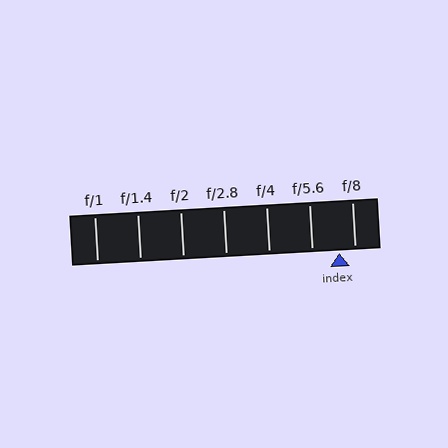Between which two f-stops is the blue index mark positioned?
The index mark is between f/5.6 and f/8.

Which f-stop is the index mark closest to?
The index mark is closest to f/8.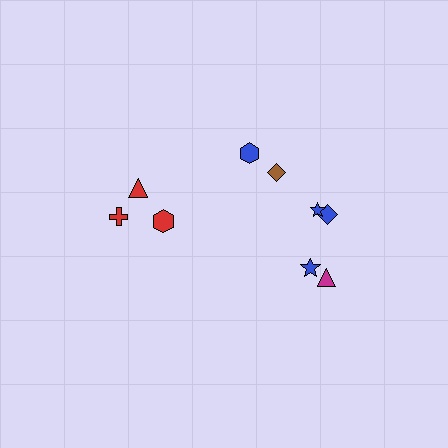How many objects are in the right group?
There are 6 objects.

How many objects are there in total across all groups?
There are 9 objects.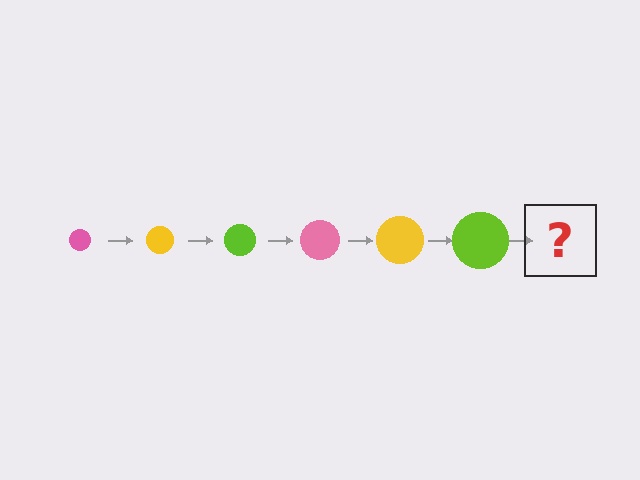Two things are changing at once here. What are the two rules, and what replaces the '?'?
The two rules are that the circle grows larger each step and the color cycles through pink, yellow, and lime. The '?' should be a pink circle, larger than the previous one.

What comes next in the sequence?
The next element should be a pink circle, larger than the previous one.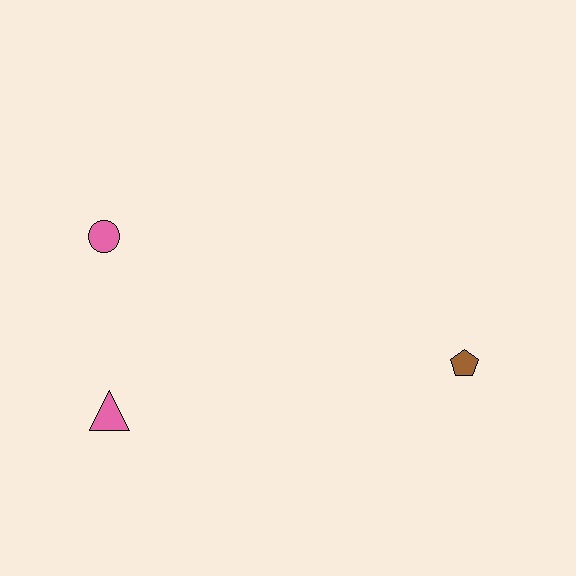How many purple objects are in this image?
There are no purple objects.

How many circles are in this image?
There is 1 circle.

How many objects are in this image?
There are 3 objects.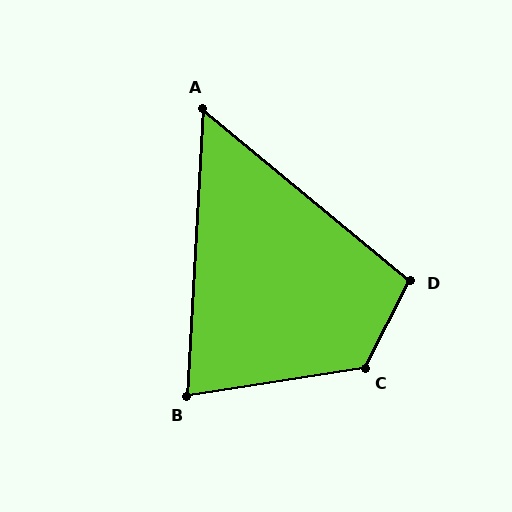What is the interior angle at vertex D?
Approximately 102 degrees (obtuse).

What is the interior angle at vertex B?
Approximately 78 degrees (acute).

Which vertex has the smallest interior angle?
A, at approximately 54 degrees.